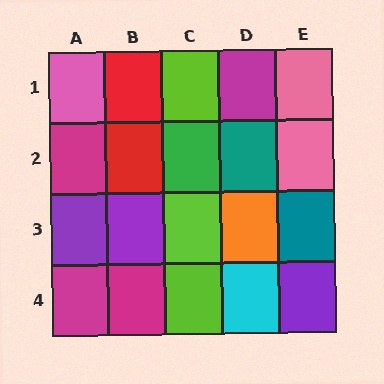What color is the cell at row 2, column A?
Magenta.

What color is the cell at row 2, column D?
Teal.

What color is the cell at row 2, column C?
Green.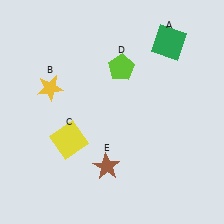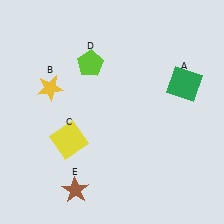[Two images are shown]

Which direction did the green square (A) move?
The green square (A) moved down.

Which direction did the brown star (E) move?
The brown star (E) moved left.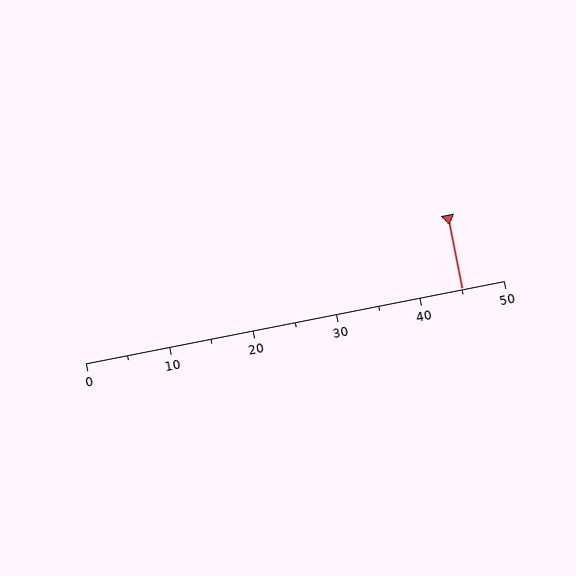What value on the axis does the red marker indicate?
The marker indicates approximately 45.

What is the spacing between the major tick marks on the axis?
The major ticks are spaced 10 apart.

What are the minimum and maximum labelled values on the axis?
The axis runs from 0 to 50.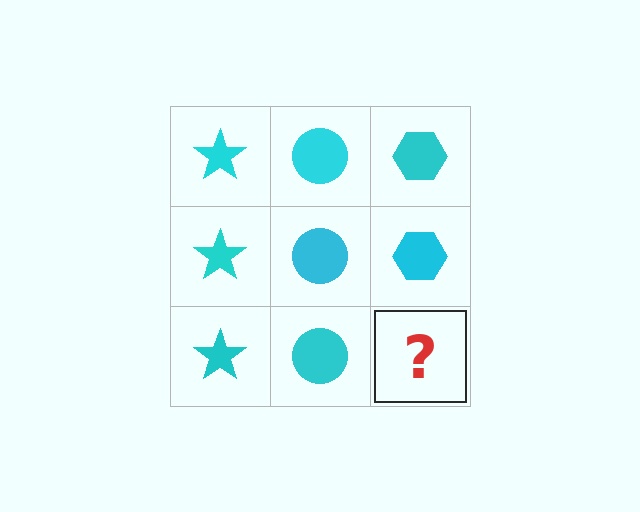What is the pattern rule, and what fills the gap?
The rule is that each column has a consistent shape. The gap should be filled with a cyan hexagon.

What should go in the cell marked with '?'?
The missing cell should contain a cyan hexagon.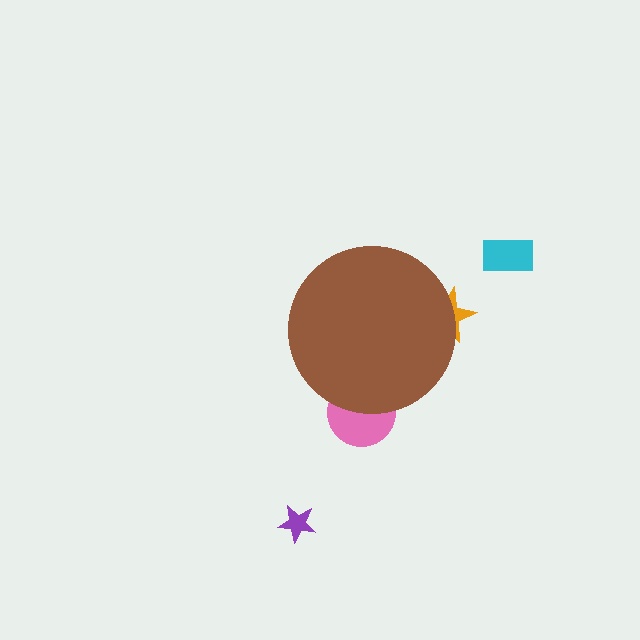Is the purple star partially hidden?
No, the purple star is fully visible.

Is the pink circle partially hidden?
Yes, the pink circle is partially hidden behind the brown circle.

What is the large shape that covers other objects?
A brown circle.